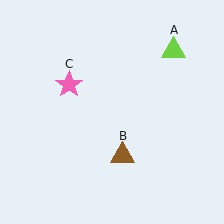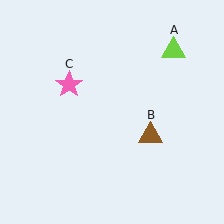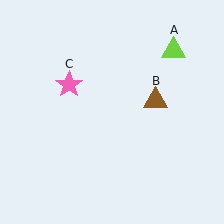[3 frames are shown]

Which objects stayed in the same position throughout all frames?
Lime triangle (object A) and pink star (object C) remained stationary.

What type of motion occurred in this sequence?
The brown triangle (object B) rotated counterclockwise around the center of the scene.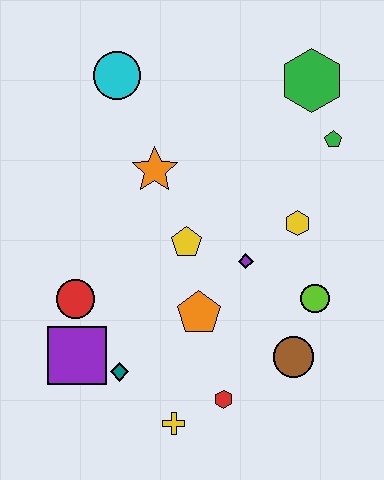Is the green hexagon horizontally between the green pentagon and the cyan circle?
Yes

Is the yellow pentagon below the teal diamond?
No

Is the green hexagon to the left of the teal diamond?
No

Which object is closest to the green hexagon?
The green pentagon is closest to the green hexagon.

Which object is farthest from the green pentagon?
The purple square is farthest from the green pentagon.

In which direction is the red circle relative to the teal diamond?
The red circle is above the teal diamond.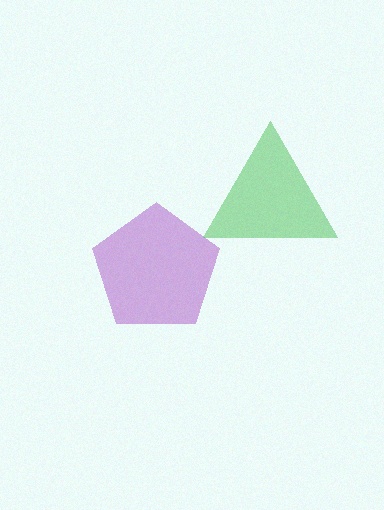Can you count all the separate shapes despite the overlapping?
Yes, there are 2 separate shapes.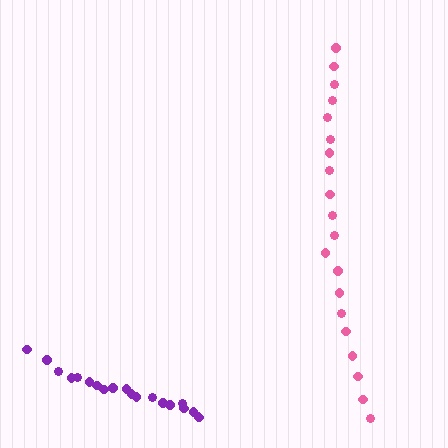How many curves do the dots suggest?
There are 2 distinct paths.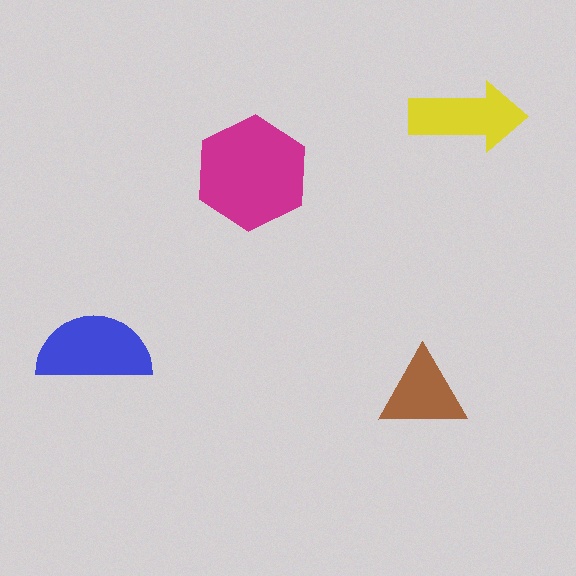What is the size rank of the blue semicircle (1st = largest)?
2nd.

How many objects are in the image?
There are 4 objects in the image.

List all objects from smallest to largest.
The brown triangle, the yellow arrow, the blue semicircle, the magenta hexagon.